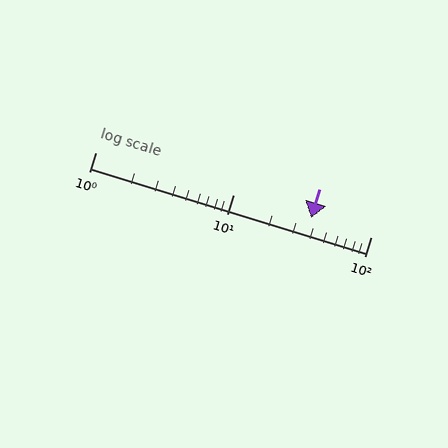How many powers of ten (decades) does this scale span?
The scale spans 2 decades, from 1 to 100.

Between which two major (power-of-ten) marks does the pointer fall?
The pointer is between 10 and 100.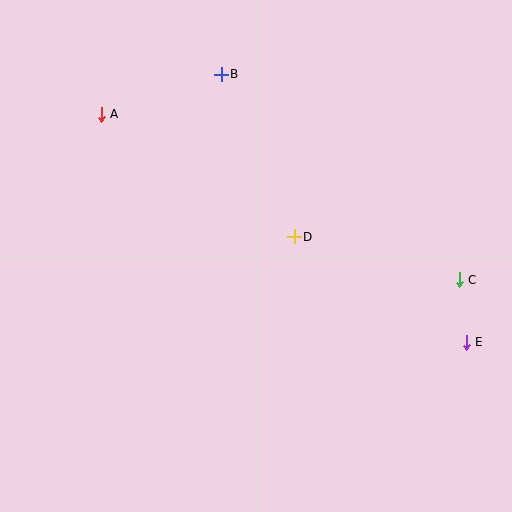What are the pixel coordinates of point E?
Point E is at (466, 342).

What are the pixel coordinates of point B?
Point B is at (221, 74).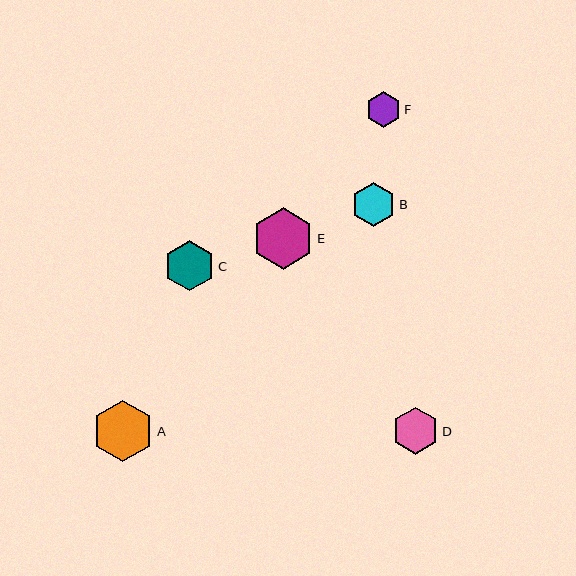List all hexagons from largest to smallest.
From largest to smallest: E, A, C, D, B, F.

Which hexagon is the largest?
Hexagon E is the largest with a size of approximately 62 pixels.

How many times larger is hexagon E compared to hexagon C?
Hexagon E is approximately 1.2 times the size of hexagon C.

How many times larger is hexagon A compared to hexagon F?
Hexagon A is approximately 1.7 times the size of hexagon F.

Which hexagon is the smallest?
Hexagon F is the smallest with a size of approximately 35 pixels.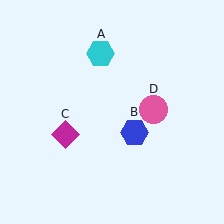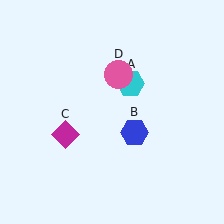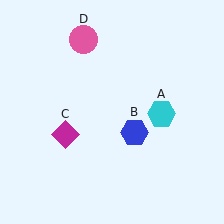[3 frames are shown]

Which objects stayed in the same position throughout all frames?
Blue hexagon (object B) and magenta diamond (object C) remained stationary.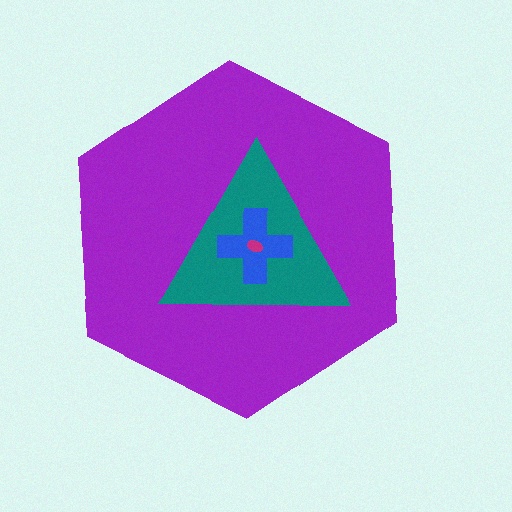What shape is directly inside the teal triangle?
The blue cross.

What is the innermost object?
The magenta ellipse.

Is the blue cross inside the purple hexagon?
Yes.